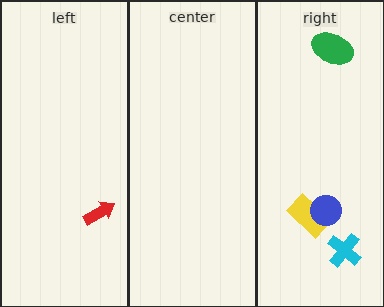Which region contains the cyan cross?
The right region.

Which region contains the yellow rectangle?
The right region.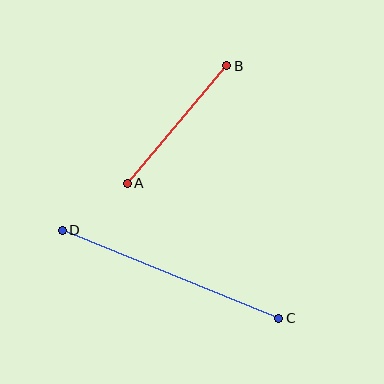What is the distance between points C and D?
The distance is approximately 234 pixels.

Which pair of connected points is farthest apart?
Points C and D are farthest apart.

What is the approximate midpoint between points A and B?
The midpoint is at approximately (177, 125) pixels.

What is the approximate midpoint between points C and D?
The midpoint is at approximately (171, 274) pixels.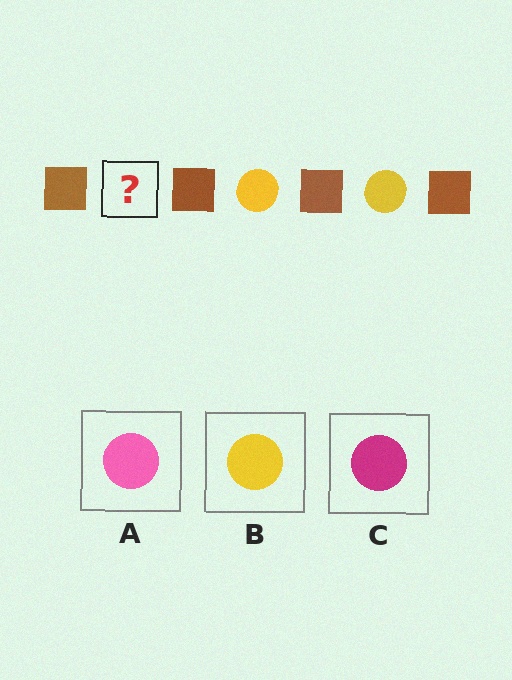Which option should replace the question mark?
Option B.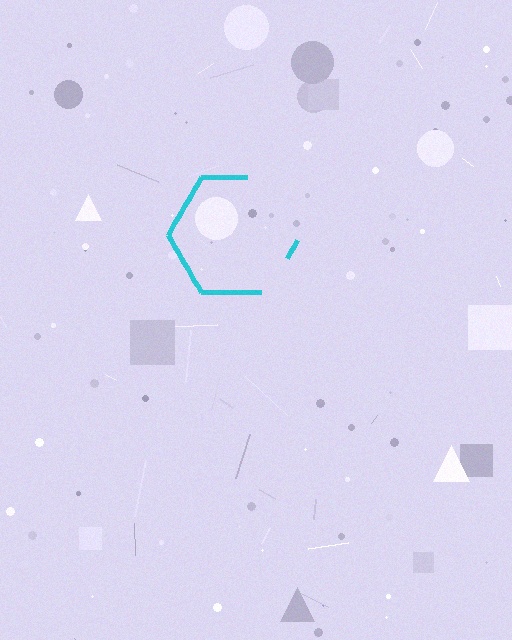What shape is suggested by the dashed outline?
The dashed outline suggests a hexagon.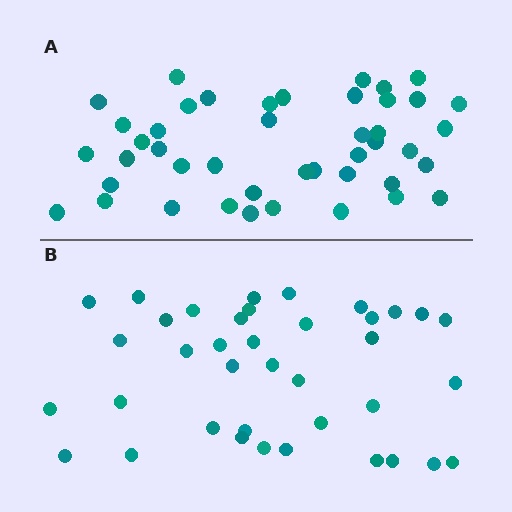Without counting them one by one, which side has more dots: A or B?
Region A (the top region) has more dots.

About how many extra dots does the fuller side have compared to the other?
Region A has about 6 more dots than region B.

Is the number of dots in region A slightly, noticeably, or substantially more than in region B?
Region A has only slightly more — the two regions are fairly close. The ratio is roughly 1.2 to 1.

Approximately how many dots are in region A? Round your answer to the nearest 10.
About 40 dots. (The exact count is 44, which rounds to 40.)